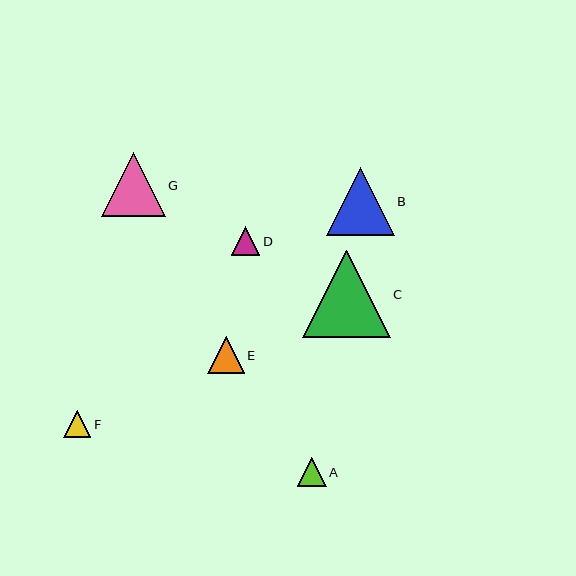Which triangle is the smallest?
Triangle F is the smallest with a size of approximately 27 pixels.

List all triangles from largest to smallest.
From largest to smallest: C, B, G, E, A, D, F.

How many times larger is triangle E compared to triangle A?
Triangle E is approximately 1.3 times the size of triangle A.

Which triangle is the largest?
Triangle C is the largest with a size of approximately 88 pixels.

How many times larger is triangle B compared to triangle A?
Triangle B is approximately 2.4 times the size of triangle A.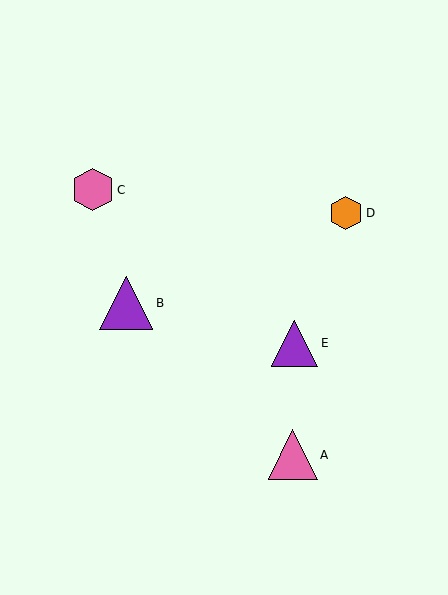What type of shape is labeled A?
Shape A is a pink triangle.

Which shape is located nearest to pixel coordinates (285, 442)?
The pink triangle (labeled A) at (293, 455) is nearest to that location.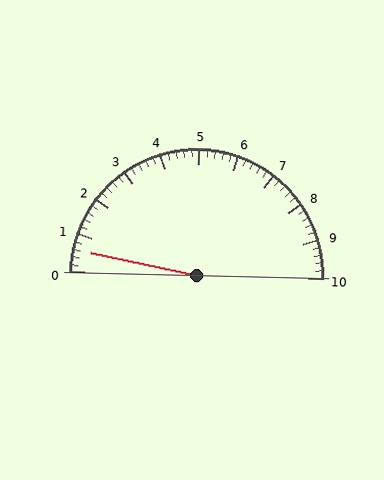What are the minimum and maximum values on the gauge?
The gauge ranges from 0 to 10.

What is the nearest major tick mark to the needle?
The nearest major tick mark is 1.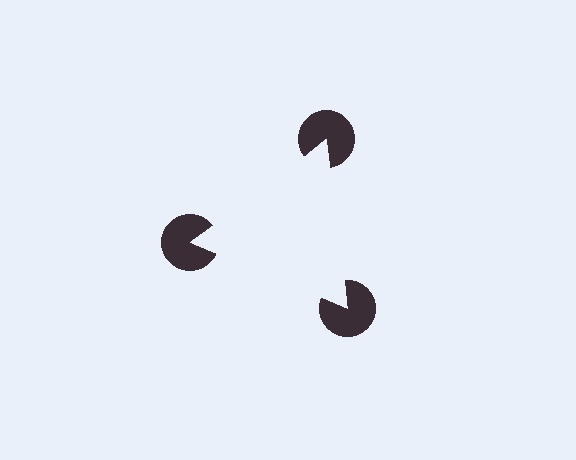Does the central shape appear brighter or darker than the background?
It typically appears slightly brighter than the background, even though no actual brightness change is drawn.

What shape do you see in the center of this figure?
An illusory triangle — its edges are inferred from the aligned wedge cuts in the pac-man discs, not physically drawn.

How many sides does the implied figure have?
3 sides.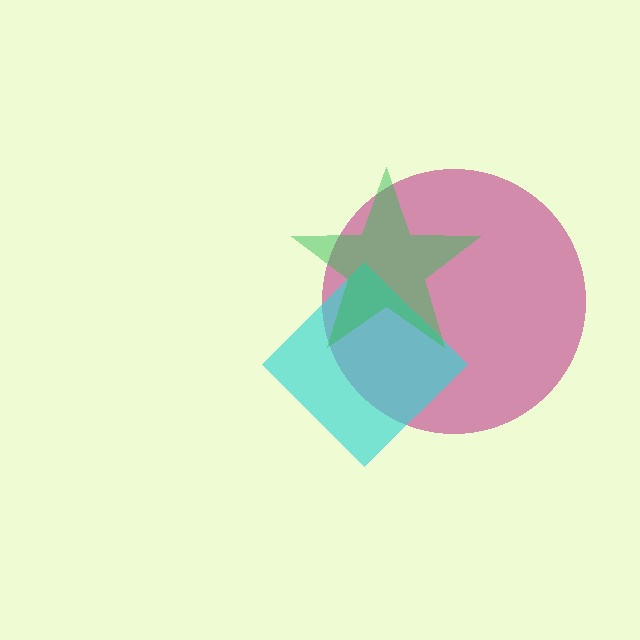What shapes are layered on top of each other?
The layered shapes are: a magenta circle, a cyan diamond, a green star.